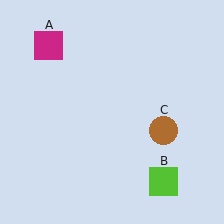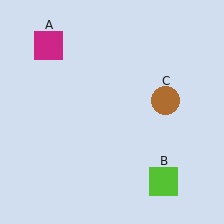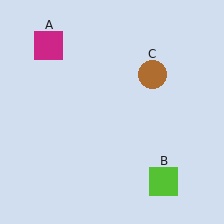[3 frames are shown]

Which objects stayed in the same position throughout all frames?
Magenta square (object A) and lime square (object B) remained stationary.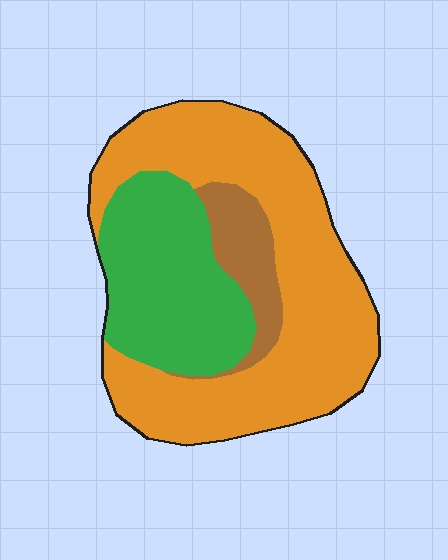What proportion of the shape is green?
Green takes up about one third (1/3) of the shape.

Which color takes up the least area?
Brown, at roughly 10%.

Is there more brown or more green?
Green.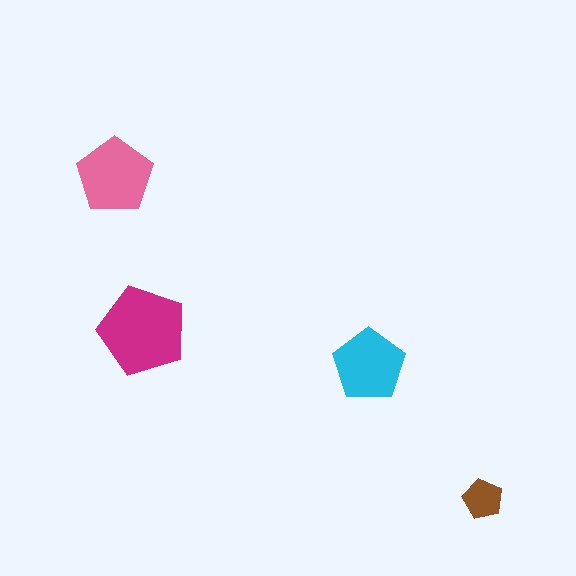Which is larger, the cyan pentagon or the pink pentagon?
The pink one.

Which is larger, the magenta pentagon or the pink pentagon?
The magenta one.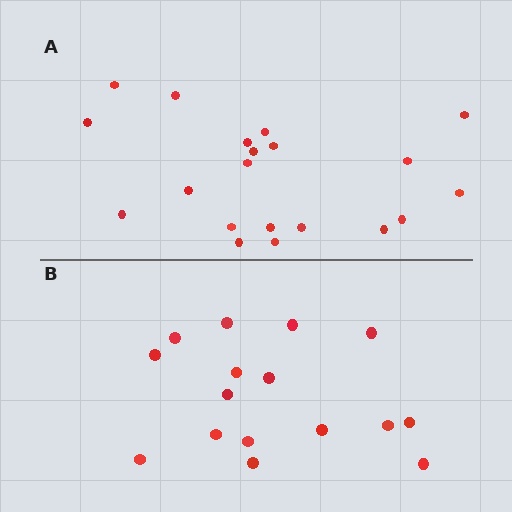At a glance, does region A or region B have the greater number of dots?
Region A (the top region) has more dots.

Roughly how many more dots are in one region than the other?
Region A has about 4 more dots than region B.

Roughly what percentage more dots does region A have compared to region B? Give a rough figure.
About 25% more.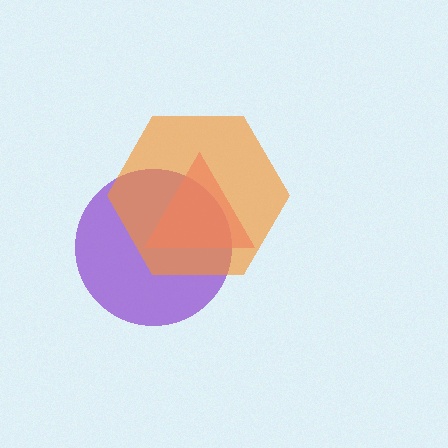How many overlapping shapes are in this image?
There are 3 overlapping shapes in the image.